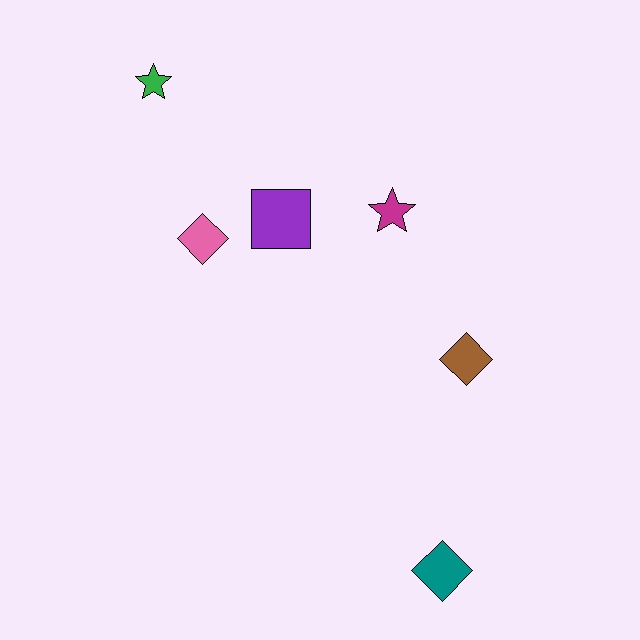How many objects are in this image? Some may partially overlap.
There are 6 objects.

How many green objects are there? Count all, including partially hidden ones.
There is 1 green object.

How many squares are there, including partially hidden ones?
There is 1 square.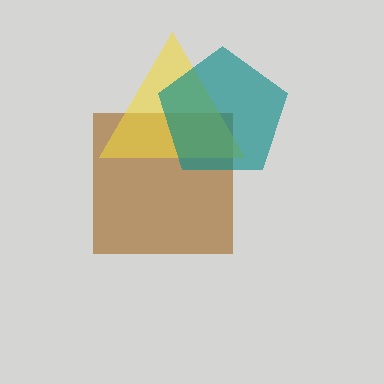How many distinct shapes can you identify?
There are 3 distinct shapes: a brown square, a yellow triangle, a teal pentagon.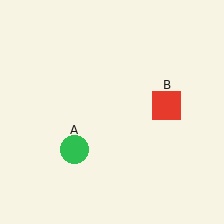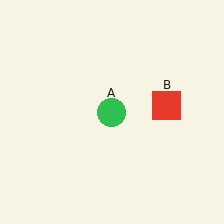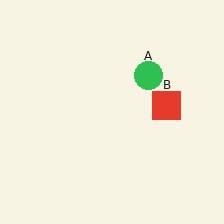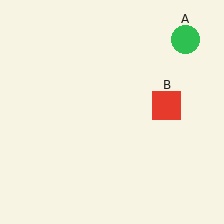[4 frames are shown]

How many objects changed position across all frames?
1 object changed position: green circle (object A).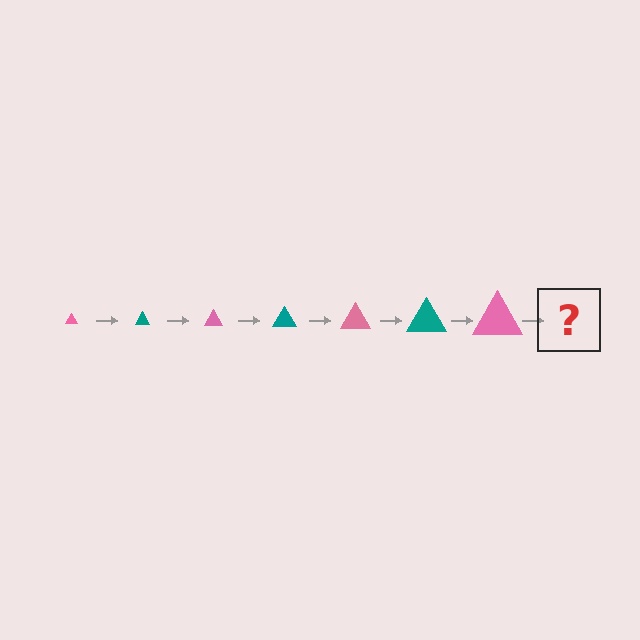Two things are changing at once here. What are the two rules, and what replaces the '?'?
The two rules are that the triangle grows larger each step and the color cycles through pink and teal. The '?' should be a teal triangle, larger than the previous one.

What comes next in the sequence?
The next element should be a teal triangle, larger than the previous one.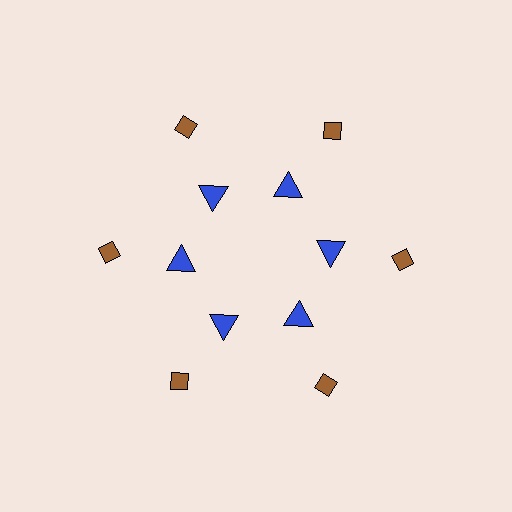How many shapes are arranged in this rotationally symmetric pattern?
There are 12 shapes, arranged in 6 groups of 2.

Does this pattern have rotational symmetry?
Yes, this pattern has 6-fold rotational symmetry. It looks the same after rotating 60 degrees around the center.